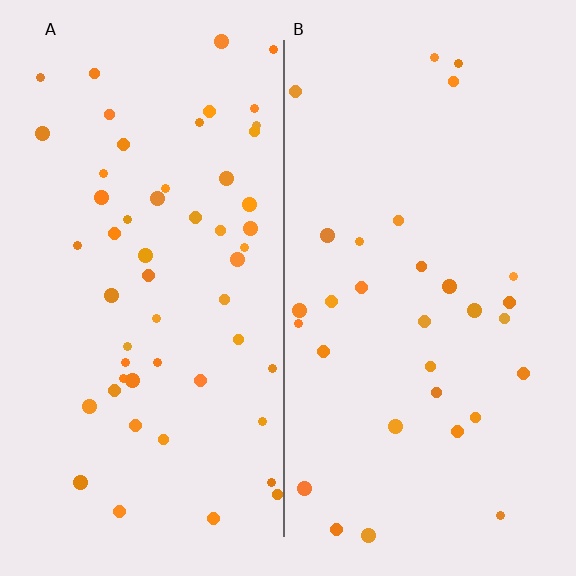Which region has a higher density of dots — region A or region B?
A (the left).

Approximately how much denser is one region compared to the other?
Approximately 1.8× — region A over region B.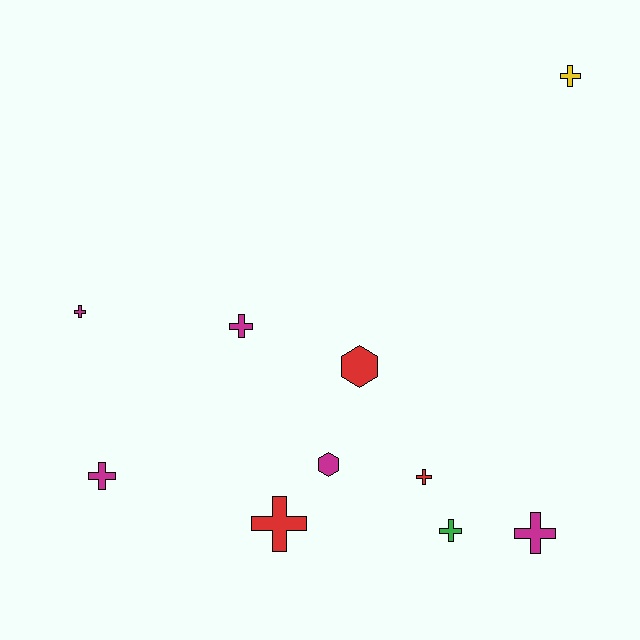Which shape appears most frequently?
Cross, with 8 objects.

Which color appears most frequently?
Magenta, with 5 objects.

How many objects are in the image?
There are 10 objects.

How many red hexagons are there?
There is 1 red hexagon.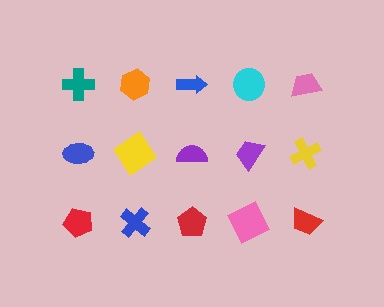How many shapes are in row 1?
5 shapes.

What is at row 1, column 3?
A blue arrow.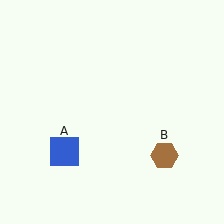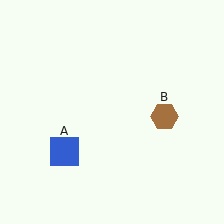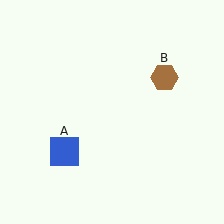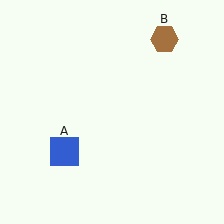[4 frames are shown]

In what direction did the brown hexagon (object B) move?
The brown hexagon (object B) moved up.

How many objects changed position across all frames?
1 object changed position: brown hexagon (object B).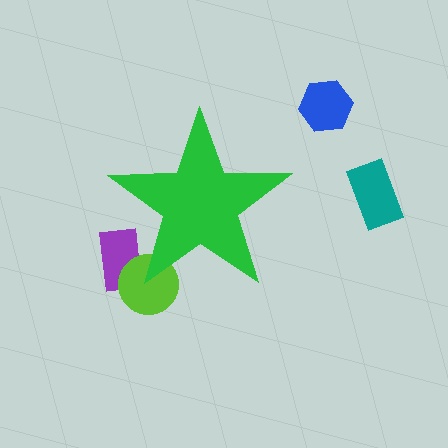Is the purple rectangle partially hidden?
Yes, the purple rectangle is partially hidden behind the green star.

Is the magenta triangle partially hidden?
Yes, the magenta triangle is partially hidden behind the green star.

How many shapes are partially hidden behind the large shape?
3 shapes are partially hidden.